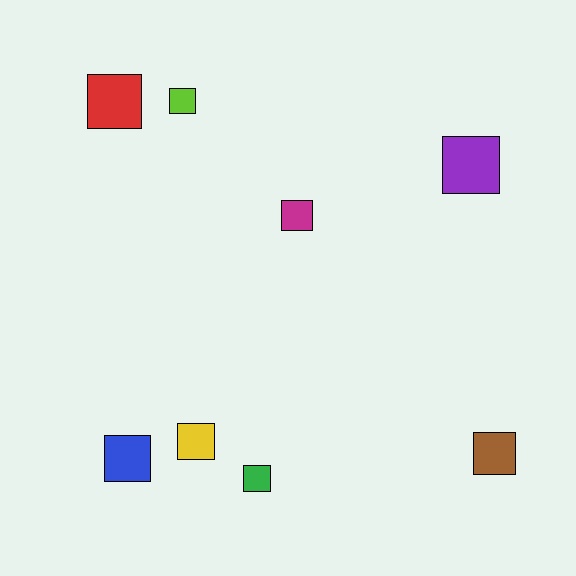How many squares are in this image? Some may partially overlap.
There are 8 squares.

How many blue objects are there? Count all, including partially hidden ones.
There is 1 blue object.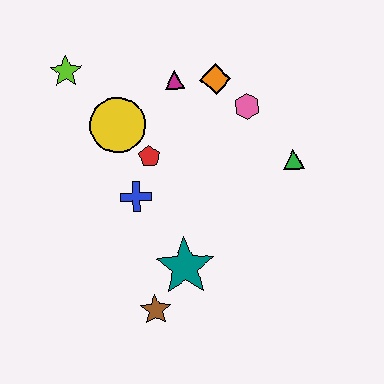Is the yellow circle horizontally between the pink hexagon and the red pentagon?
No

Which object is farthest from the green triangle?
The lime star is farthest from the green triangle.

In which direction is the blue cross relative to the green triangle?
The blue cross is to the left of the green triangle.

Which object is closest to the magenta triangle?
The orange diamond is closest to the magenta triangle.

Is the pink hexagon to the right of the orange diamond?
Yes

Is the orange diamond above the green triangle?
Yes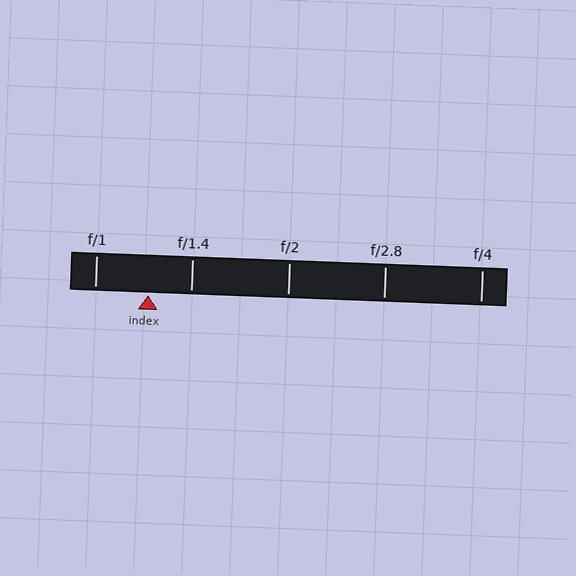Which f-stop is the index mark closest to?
The index mark is closest to f/1.4.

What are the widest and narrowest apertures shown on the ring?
The widest aperture shown is f/1 and the narrowest is f/4.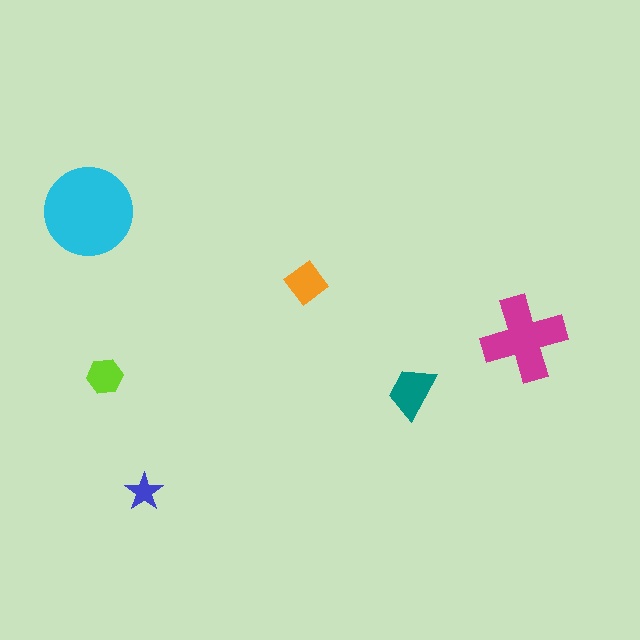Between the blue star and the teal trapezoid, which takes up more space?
The teal trapezoid.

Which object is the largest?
The cyan circle.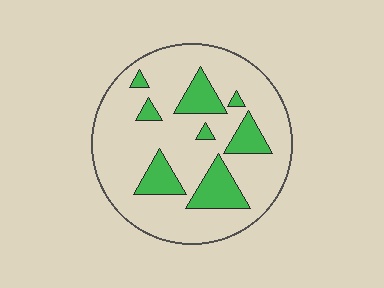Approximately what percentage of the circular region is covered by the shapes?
Approximately 20%.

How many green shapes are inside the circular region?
8.